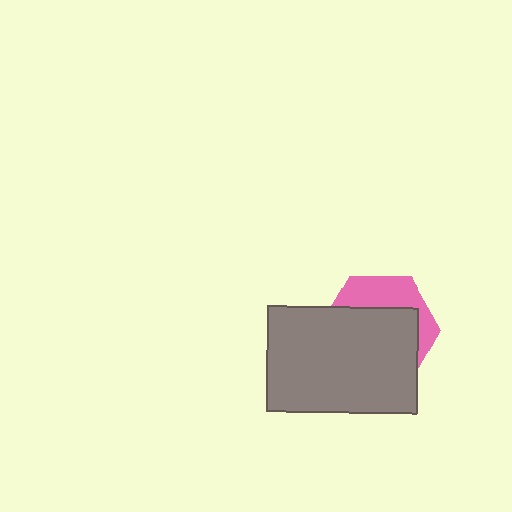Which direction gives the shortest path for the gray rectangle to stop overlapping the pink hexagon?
Moving down gives the shortest separation.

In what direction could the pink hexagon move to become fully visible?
The pink hexagon could move up. That would shift it out from behind the gray rectangle entirely.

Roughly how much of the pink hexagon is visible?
A small part of it is visible (roughly 34%).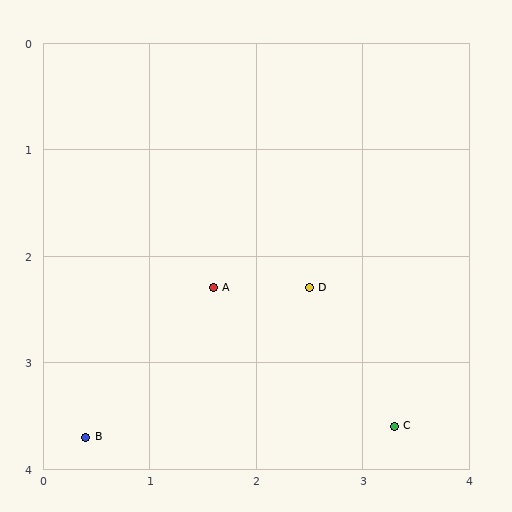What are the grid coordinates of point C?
Point C is at approximately (3.3, 3.6).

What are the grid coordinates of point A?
Point A is at approximately (1.6, 2.3).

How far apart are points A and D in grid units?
Points A and D are about 0.9 grid units apart.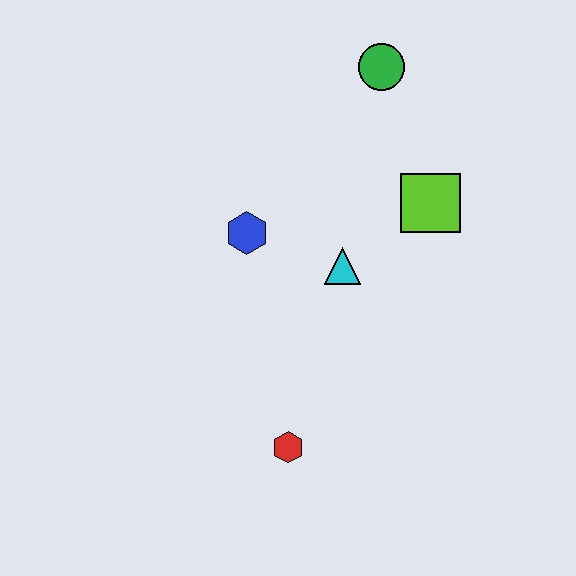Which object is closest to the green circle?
The lime square is closest to the green circle.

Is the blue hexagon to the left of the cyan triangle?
Yes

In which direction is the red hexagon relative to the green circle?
The red hexagon is below the green circle.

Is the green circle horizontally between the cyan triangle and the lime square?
Yes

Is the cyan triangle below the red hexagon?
No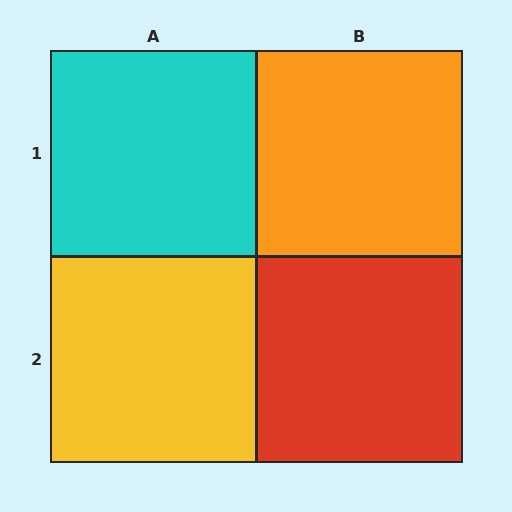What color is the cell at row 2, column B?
Red.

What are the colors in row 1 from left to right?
Cyan, orange.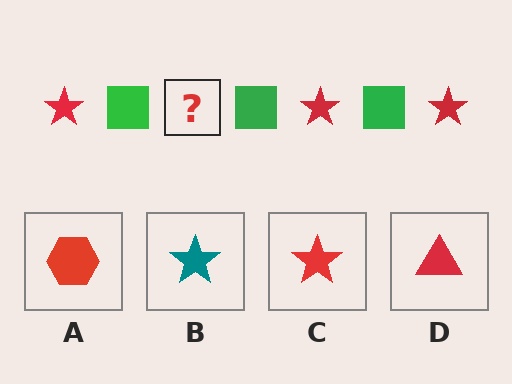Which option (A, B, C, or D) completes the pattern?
C.